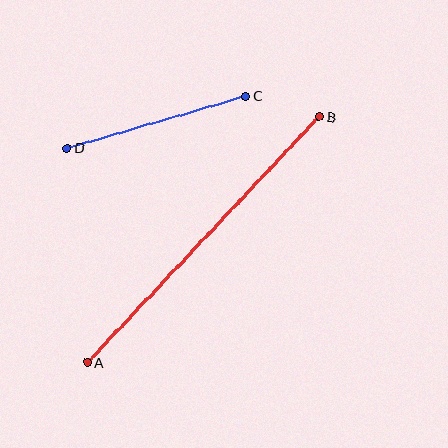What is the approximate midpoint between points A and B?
The midpoint is at approximately (203, 240) pixels.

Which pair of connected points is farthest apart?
Points A and B are farthest apart.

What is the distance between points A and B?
The distance is approximately 338 pixels.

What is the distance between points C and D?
The distance is approximately 186 pixels.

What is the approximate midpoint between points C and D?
The midpoint is at approximately (157, 122) pixels.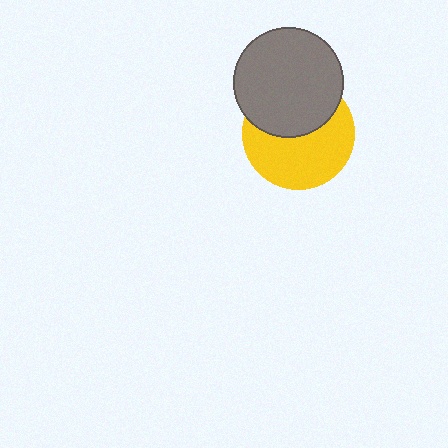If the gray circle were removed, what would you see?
You would see the complete yellow circle.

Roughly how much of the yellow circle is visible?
About half of it is visible (roughly 58%).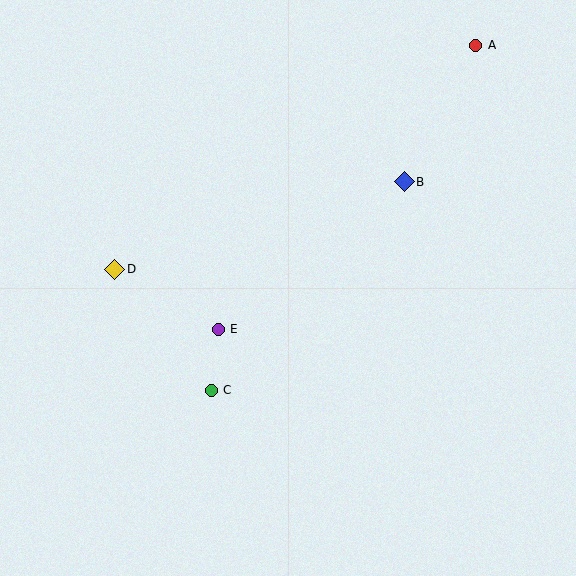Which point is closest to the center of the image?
Point E at (218, 329) is closest to the center.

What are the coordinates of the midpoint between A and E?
The midpoint between A and E is at (347, 187).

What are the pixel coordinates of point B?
Point B is at (404, 182).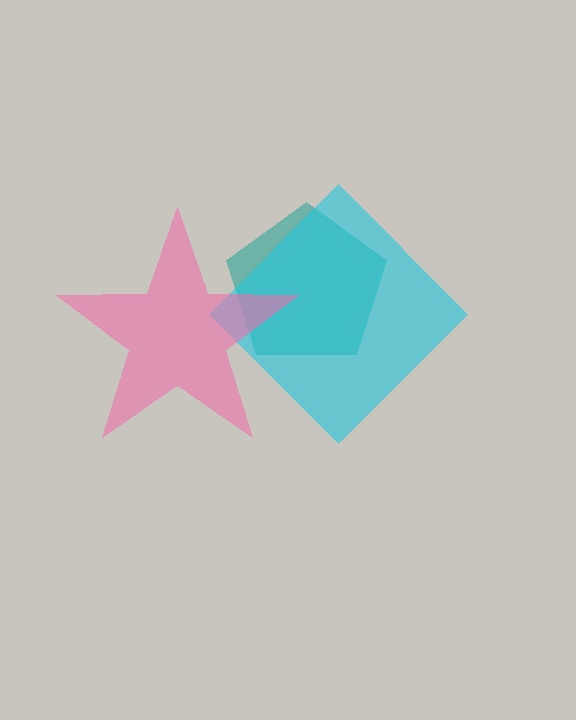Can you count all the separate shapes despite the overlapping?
Yes, there are 3 separate shapes.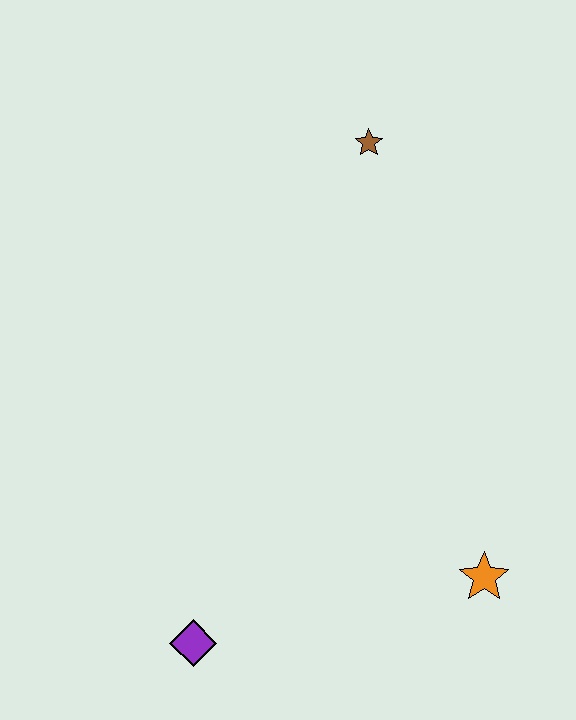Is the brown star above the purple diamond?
Yes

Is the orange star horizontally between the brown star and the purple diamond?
No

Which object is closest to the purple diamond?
The orange star is closest to the purple diamond.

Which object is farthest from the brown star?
The purple diamond is farthest from the brown star.